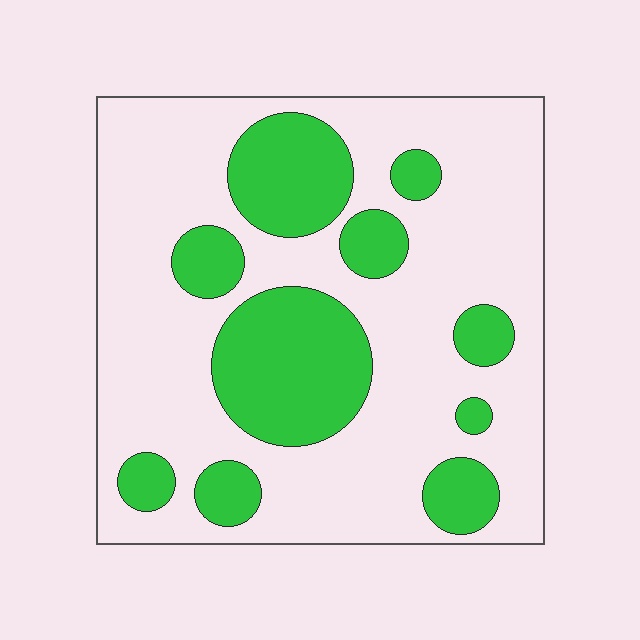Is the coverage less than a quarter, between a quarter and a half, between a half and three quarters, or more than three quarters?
Between a quarter and a half.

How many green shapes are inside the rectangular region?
10.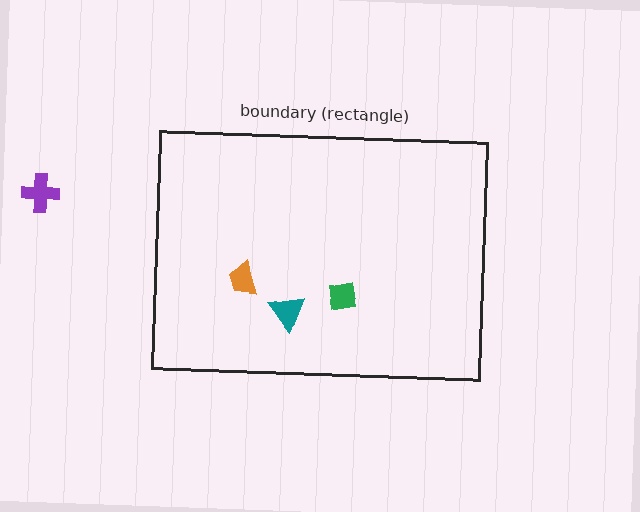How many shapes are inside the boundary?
3 inside, 1 outside.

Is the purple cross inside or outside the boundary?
Outside.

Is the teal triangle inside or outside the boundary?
Inside.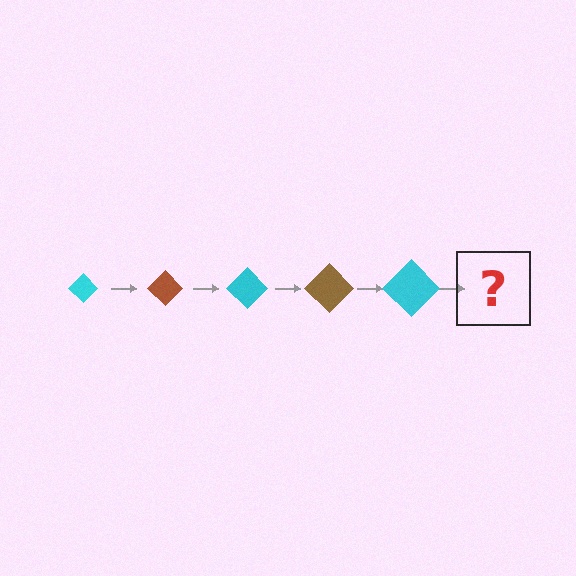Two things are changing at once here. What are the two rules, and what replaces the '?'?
The two rules are that the diamond grows larger each step and the color cycles through cyan and brown. The '?' should be a brown diamond, larger than the previous one.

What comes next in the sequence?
The next element should be a brown diamond, larger than the previous one.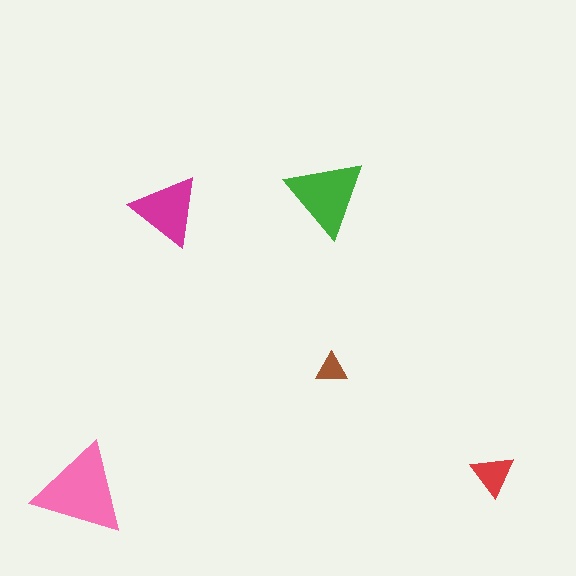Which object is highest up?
The green triangle is topmost.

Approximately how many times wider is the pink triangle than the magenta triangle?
About 1.5 times wider.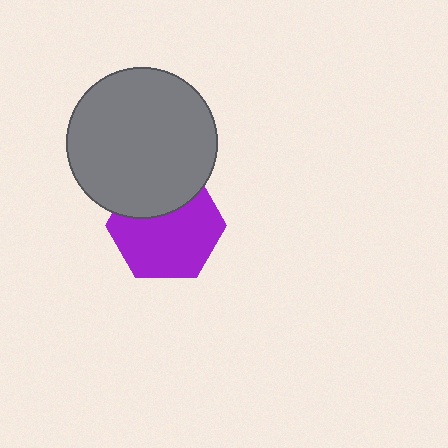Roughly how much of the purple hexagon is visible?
Most of it is visible (roughly 67%).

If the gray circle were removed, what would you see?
You would see the complete purple hexagon.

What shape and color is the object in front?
The object in front is a gray circle.